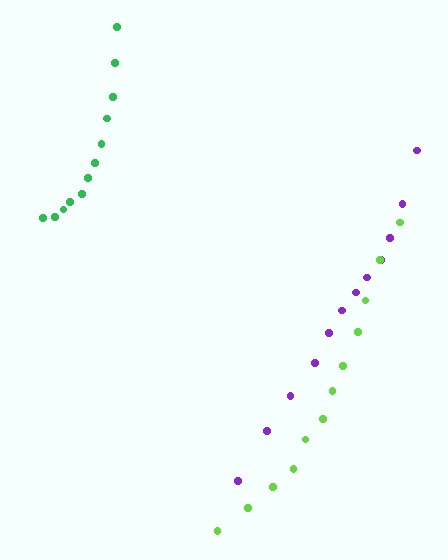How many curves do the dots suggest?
There are 3 distinct paths.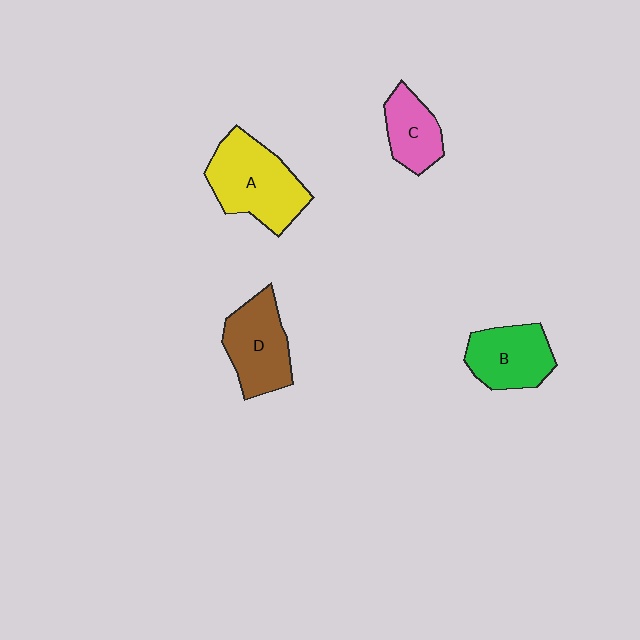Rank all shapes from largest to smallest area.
From largest to smallest: A (yellow), D (brown), B (green), C (pink).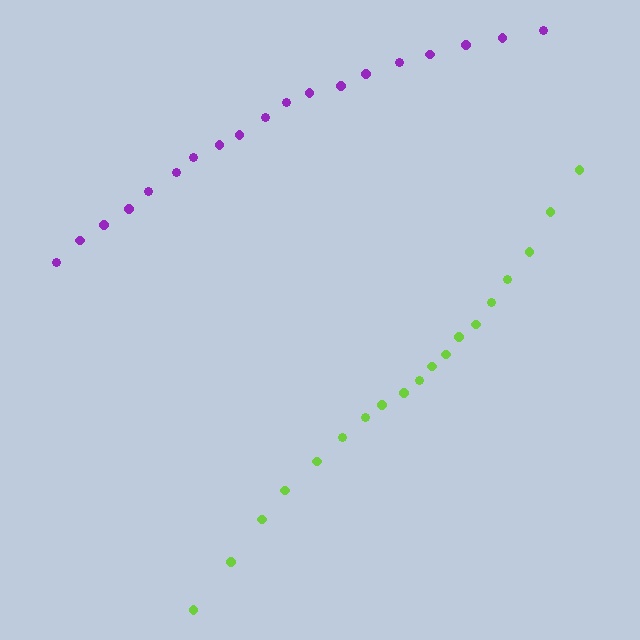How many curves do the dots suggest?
There are 2 distinct paths.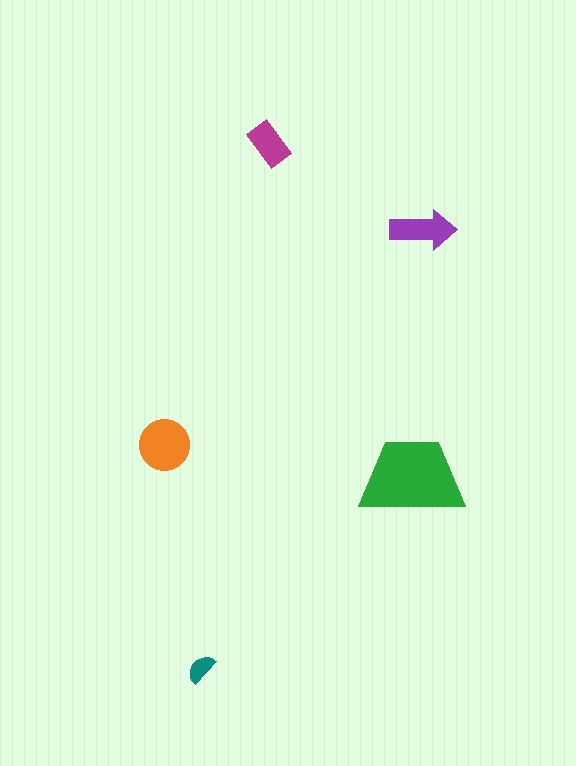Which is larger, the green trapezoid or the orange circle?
The green trapezoid.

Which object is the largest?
The green trapezoid.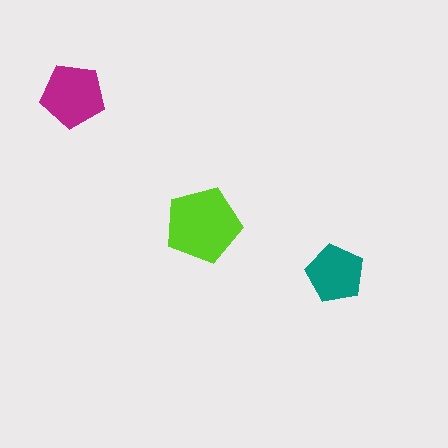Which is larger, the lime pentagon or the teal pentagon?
The lime one.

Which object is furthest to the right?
The teal pentagon is rightmost.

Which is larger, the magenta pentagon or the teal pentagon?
The magenta one.